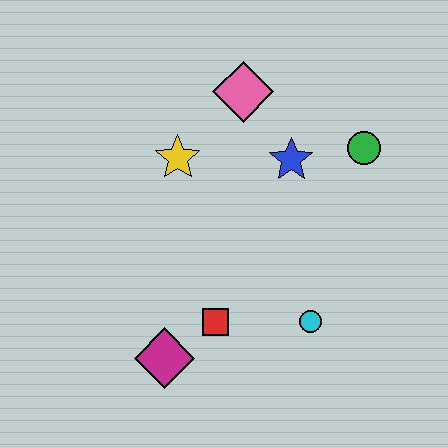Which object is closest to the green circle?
The blue star is closest to the green circle.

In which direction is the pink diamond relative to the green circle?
The pink diamond is to the left of the green circle.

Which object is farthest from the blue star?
The magenta diamond is farthest from the blue star.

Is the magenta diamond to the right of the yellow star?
No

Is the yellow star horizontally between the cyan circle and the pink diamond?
No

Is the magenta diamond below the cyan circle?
Yes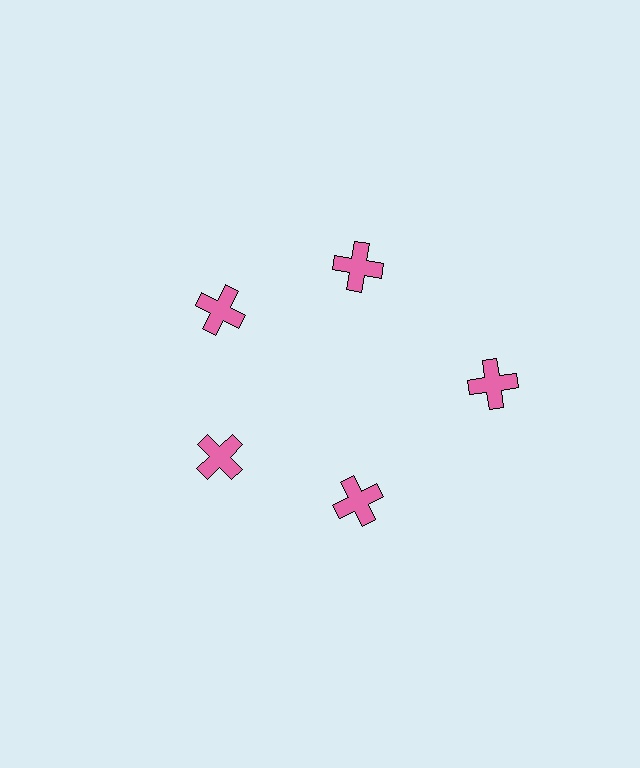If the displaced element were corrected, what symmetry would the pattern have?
It would have 5-fold rotational symmetry — the pattern would map onto itself every 72 degrees.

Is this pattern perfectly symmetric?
No. The 5 pink crosses are arranged in a ring, but one element near the 3 o'clock position is pushed outward from the center, breaking the 5-fold rotational symmetry.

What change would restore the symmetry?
The symmetry would be restored by moving it inward, back onto the ring so that all 5 crosses sit at equal angles and equal distance from the center.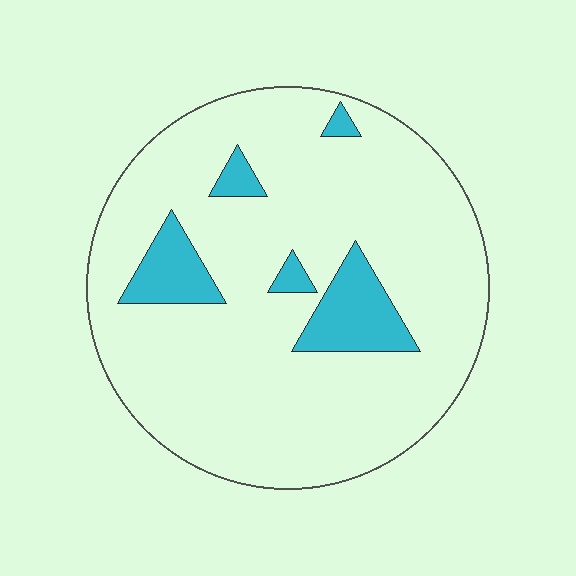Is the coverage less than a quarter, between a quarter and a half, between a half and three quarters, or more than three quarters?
Less than a quarter.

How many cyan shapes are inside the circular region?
5.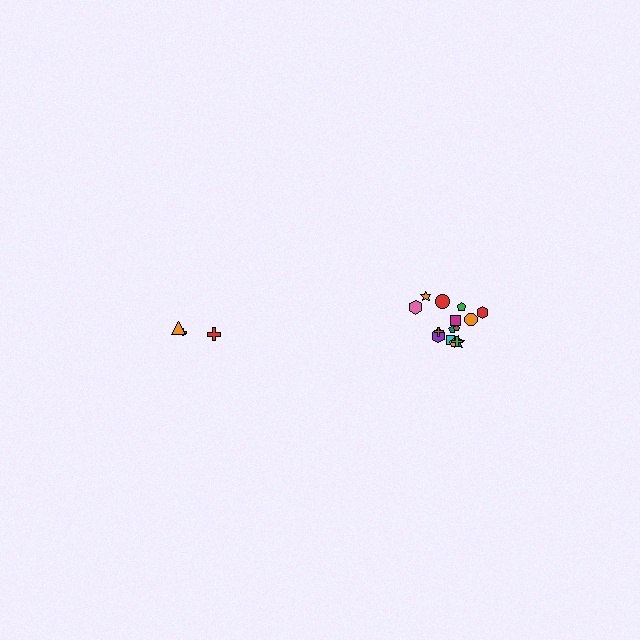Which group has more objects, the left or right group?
The right group.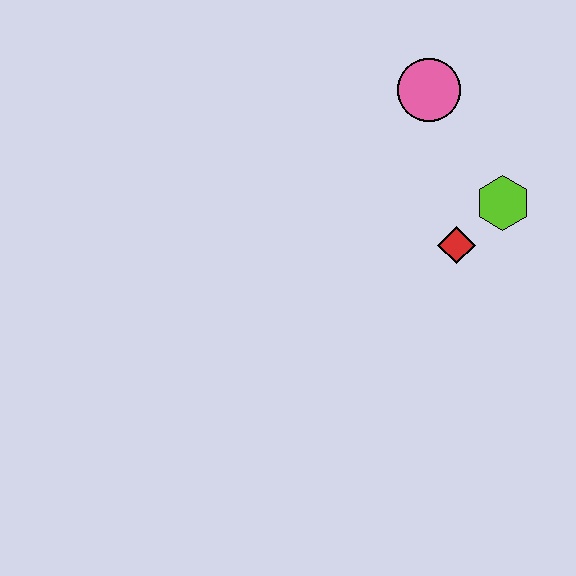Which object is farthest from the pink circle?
The red diamond is farthest from the pink circle.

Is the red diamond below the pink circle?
Yes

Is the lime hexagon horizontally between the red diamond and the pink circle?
No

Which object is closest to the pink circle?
The lime hexagon is closest to the pink circle.